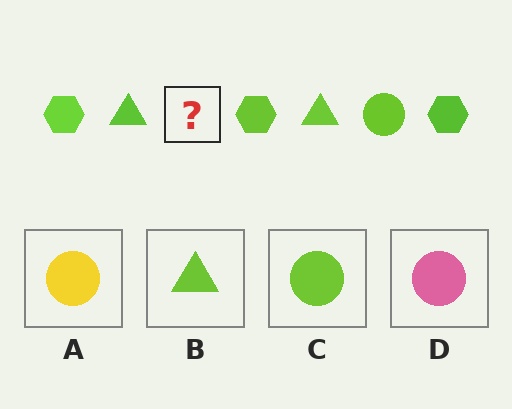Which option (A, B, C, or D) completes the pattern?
C.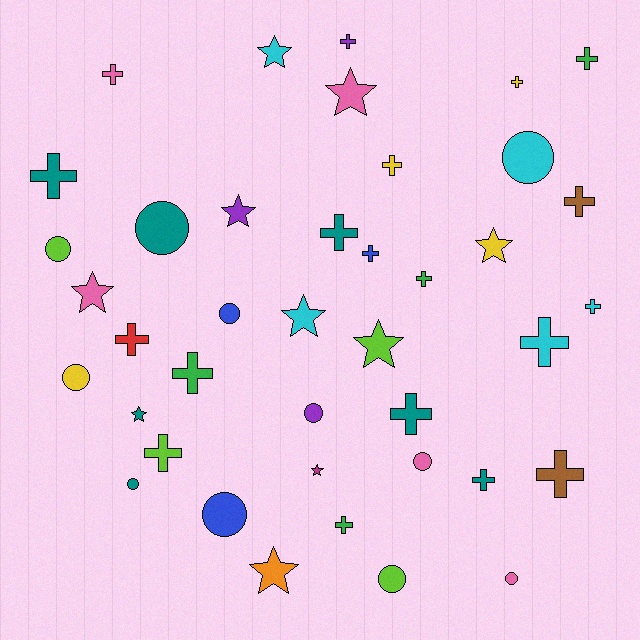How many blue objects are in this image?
There are 3 blue objects.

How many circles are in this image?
There are 11 circles.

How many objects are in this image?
There are 40 objects.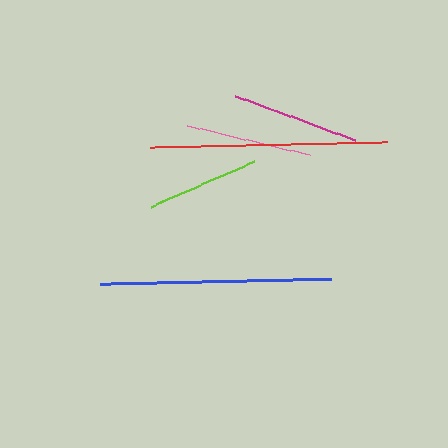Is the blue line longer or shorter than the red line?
The red line is longer than the blue line.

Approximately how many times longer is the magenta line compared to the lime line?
The magenta line is approximately 1.1 times the length of the lime line.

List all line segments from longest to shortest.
From longest to shortest: red, blue, magenta, pink, lime.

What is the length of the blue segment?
The blue segment is approximately 231 pixels long.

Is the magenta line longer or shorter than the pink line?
The magenta line is longer than the pink line.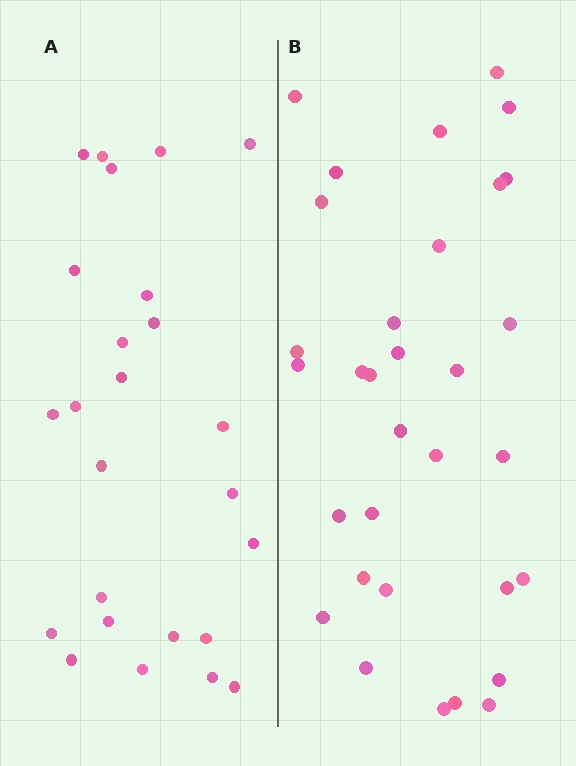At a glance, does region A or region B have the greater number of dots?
Region B (the right region) has more dots.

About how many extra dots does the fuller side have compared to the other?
Region B has roughly 8 or so more dots than region A.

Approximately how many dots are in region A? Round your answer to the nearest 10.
About 20 dots. (The exact count is 25, which rounds to 20.)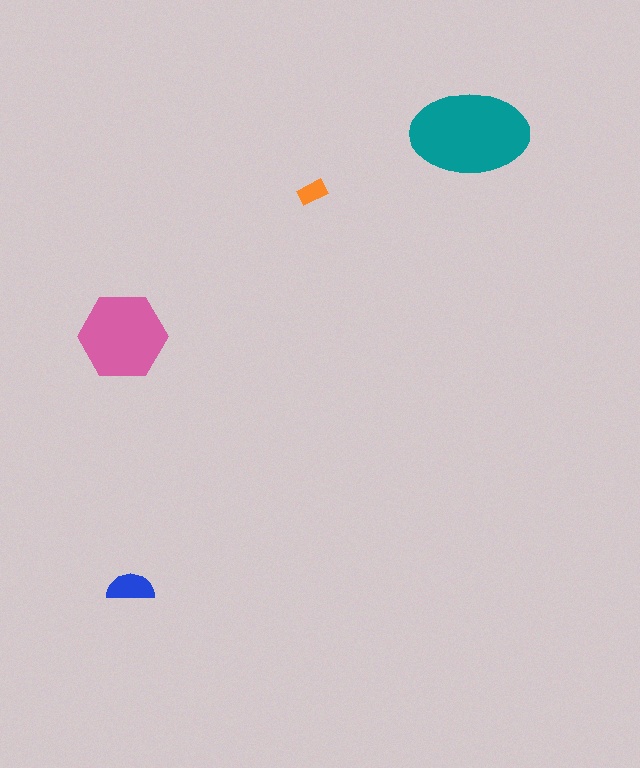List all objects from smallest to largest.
The orange rectangle, the blue semicircle, the pink hexagon, the teal ellipse.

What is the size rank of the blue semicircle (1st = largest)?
3rd.